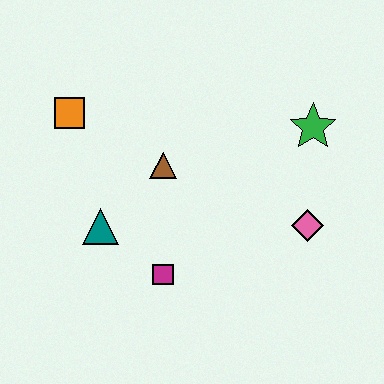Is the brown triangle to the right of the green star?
No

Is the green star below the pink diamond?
No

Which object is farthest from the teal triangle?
The green star is farthest from the teal triangle.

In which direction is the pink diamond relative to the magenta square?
The pink diamond is to the right of the magenta square.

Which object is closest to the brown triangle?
The teal triangle is closest to the brown triangle.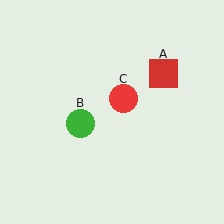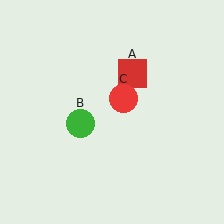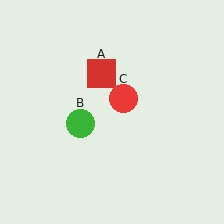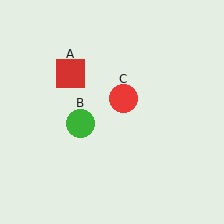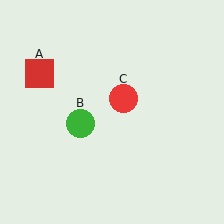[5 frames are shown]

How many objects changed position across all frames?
1 object changed position: red square (object A).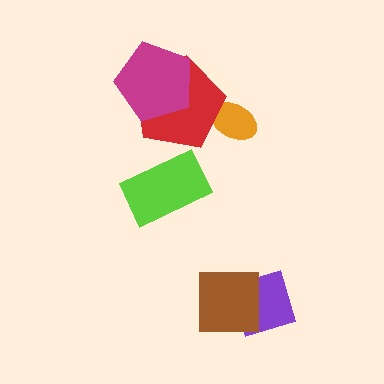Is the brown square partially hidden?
No, no other shape covers it.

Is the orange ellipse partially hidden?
Yes, it is partially covered by another shape.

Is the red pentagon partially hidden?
Yes, it is partially covered by another shape.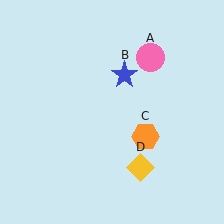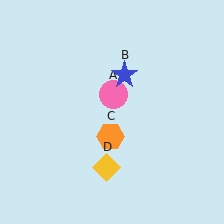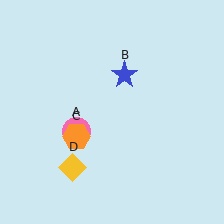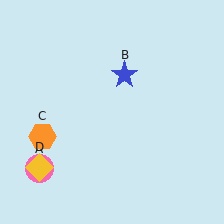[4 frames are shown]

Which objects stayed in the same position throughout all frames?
Blue star (object B) remained stationary.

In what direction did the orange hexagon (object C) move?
The orange hexagon (object C) moved left.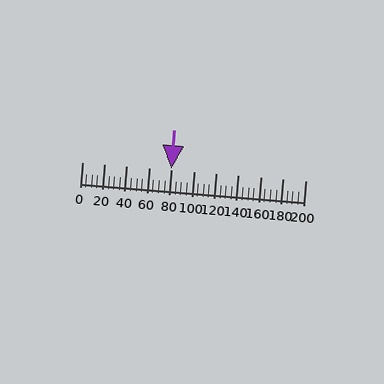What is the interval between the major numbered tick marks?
The major tick marks are spaced 20 units apart.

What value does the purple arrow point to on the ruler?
The purple arrow points to approximately 80.